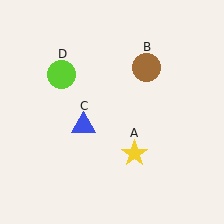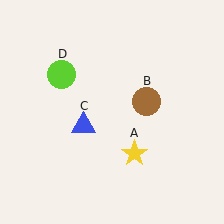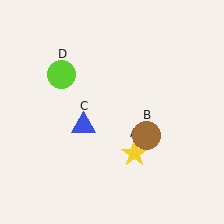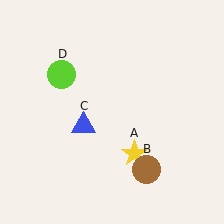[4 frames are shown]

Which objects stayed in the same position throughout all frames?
Yellow star (object A) and blue triangle (object C) and lime circle (object D) remained stationary.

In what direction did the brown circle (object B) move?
The brown circle (object B) moved down.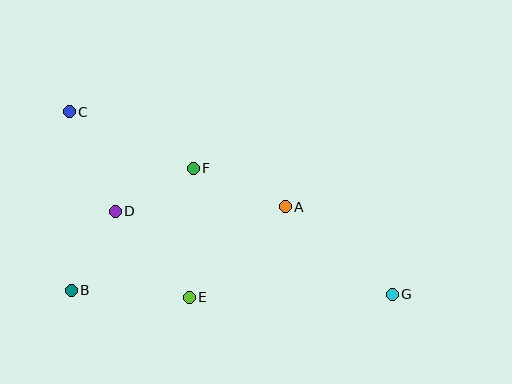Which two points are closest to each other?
Points D and F are closest to each other.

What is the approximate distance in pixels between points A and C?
The distance between A and C is approximately 236 pixels.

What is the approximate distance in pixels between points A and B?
The distance between A and B is approximately 230 pixels.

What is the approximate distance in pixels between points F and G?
The distance between F and G is approximately 235 pixels.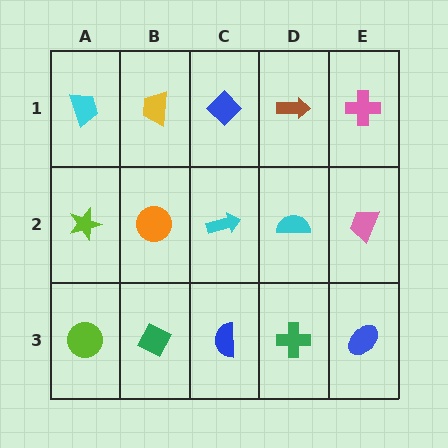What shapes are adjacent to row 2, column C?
A blue diamond (row 1, column C), a blue semicircle (row 3, column C), an orange circle (row 2, column B), a cyan semicircle (row 2, column D).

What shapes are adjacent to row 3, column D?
A cyan semicircle (row 2, column D), a blue semicircle (row 3, column C), a blue ellipse (row 3, column E).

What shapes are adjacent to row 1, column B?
An orange circle (row 2, column B), a cyan trapezoid (row 1, column A), a blue diamond (row 1, column C).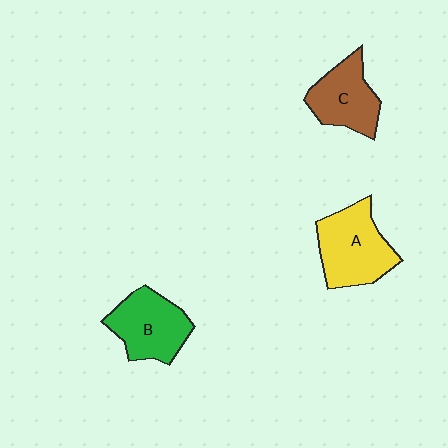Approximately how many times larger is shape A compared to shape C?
Approximately 1.3 times.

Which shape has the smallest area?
Shape C (brown).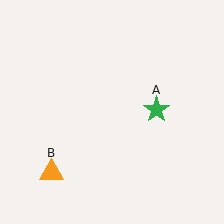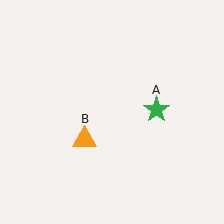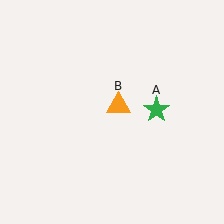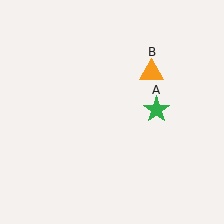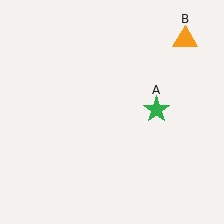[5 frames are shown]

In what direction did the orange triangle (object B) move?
The orange triangle (object B) moved up and to the right.